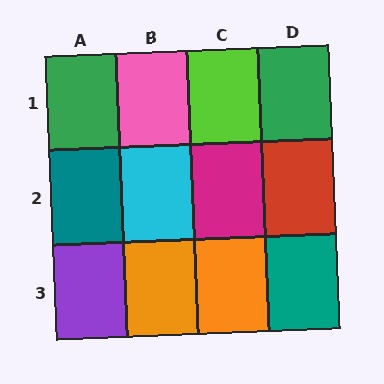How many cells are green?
2 cells are green.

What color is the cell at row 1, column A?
Green.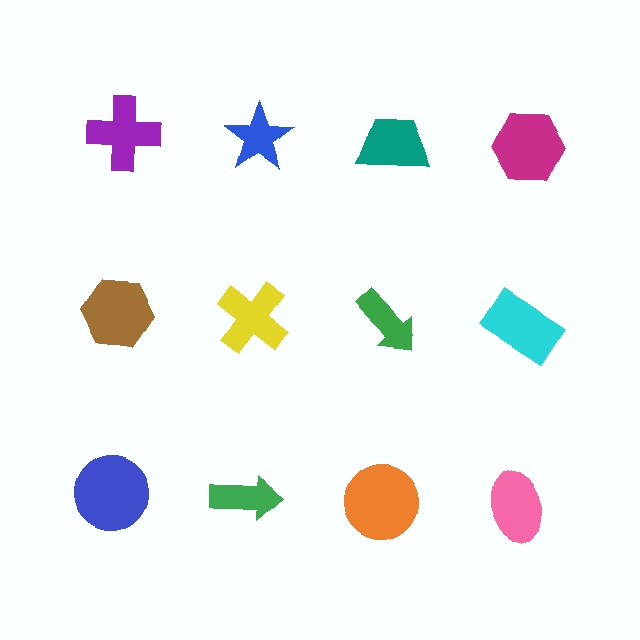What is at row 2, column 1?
A brown hexagon.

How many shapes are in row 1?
4 shapes.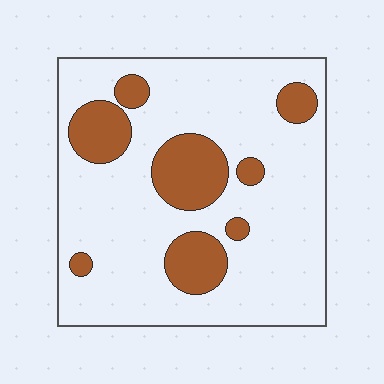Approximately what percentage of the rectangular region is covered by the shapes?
Approximately 20%.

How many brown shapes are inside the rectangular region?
8.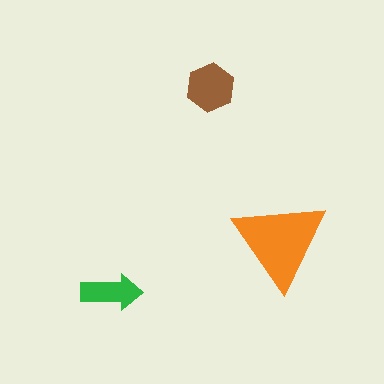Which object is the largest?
The orange triangle.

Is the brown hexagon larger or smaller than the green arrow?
Larger.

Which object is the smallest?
The green arrow.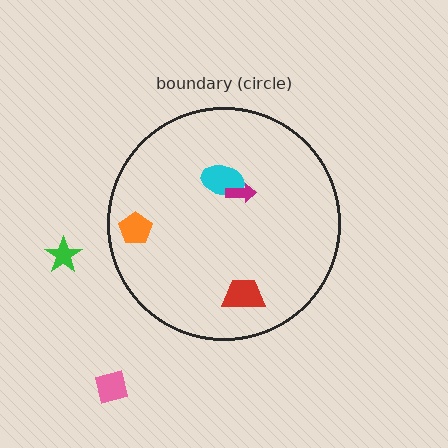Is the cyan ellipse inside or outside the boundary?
Inside.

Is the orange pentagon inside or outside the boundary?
Inside.